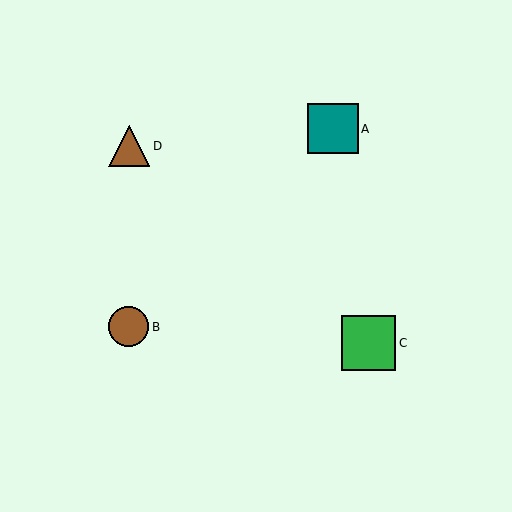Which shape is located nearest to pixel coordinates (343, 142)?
The teal square (labeled A) at (333, 129) is nearest to that location.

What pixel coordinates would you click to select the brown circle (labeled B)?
Click at (129, 327) to select the brown circle B.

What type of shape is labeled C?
Shape C is a green square.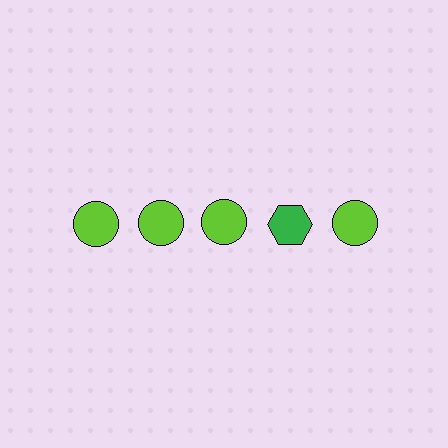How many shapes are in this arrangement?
There are 5 shapes arranged in a grid pattern.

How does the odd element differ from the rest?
It differs in both color (green instead of lime) and shape (hexagon instead of circle).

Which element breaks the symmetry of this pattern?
The green hexagon in the top row, second from right column breaks the symmetry. All other shapes are lime circles.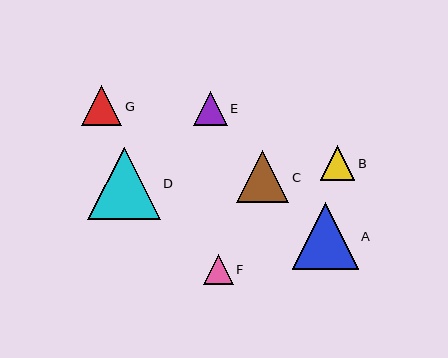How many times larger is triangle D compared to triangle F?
Triangle D is approximately 2.4 times the size of triangle F.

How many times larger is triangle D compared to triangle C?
Triangle D is approximately 1.4 times the size of triangle C.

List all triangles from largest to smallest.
From largest to smallest: D, A, C, G, B, E, F.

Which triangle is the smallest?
Triangle F is the smallest with a size of approximately 30 pixels.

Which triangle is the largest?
Triangle D is the largest with a size of approximately 73 pixels.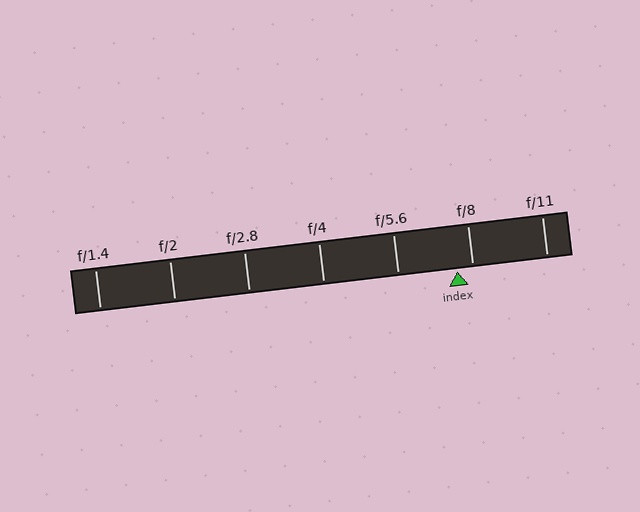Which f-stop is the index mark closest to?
The index mark is closest to f/8.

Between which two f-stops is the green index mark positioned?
The index mark is between f/5.6 and f/8.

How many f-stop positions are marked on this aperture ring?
There are 7 f-stop positions marked.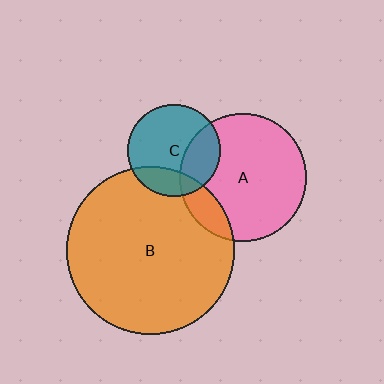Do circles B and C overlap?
Yes.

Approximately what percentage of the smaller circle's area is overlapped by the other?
Approximately 20%.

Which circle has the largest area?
Circle B (orange).